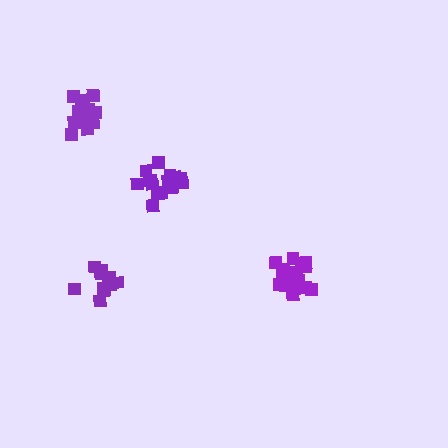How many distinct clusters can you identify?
There are 4 distinct clusters.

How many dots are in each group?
Group 1: 17 dots, Group 2: 15 dots, Group 3: 20 dots, Group 4: 17 dots (69 total).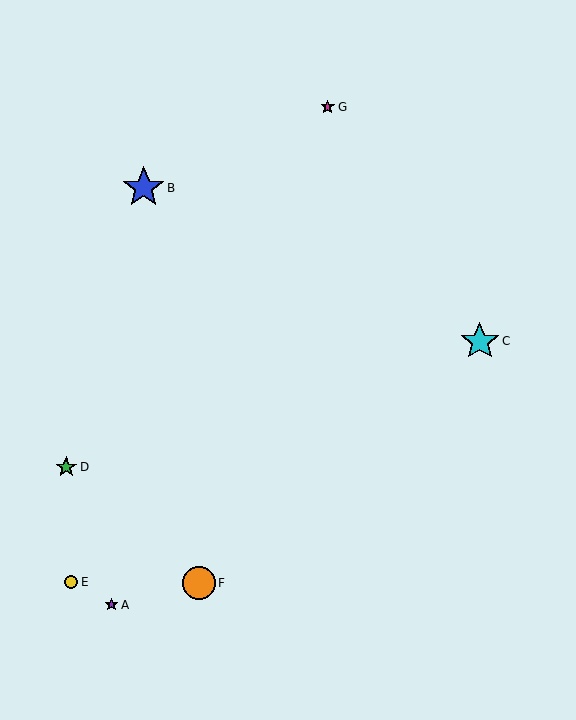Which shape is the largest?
The blue star (labeled B) is the largest.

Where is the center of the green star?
The center of the green star is at (66, 467).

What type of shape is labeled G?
Shape G is a magenta star.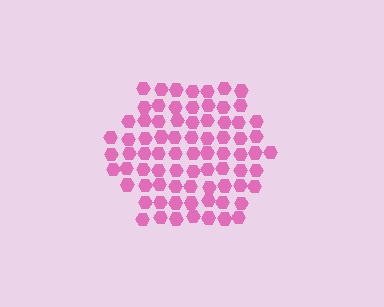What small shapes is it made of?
It is made of small hexagons.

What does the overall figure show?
The overall figure shows a hexagon.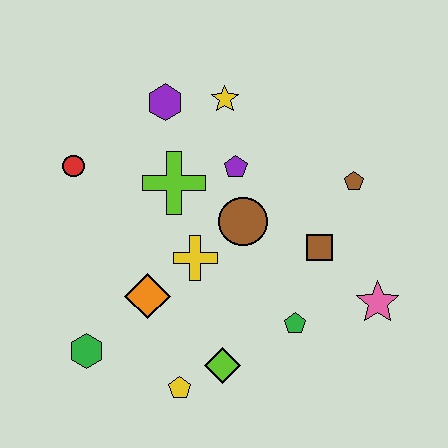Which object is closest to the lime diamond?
The yellow pentagon is closest to the lime diamond.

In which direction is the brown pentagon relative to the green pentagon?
The brown pentagon is above the green pentagon.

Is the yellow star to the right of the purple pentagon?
No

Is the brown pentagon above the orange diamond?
Yes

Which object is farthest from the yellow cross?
The pink star is farthest from the yellow cross.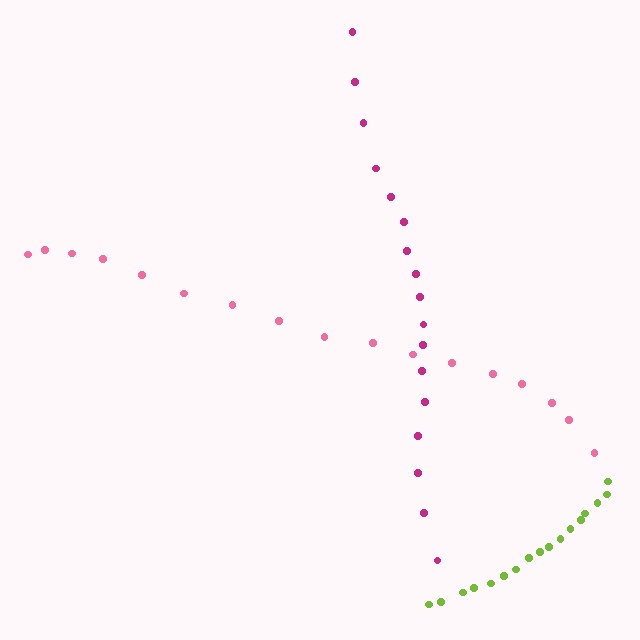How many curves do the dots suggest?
There are 3 distinct paths.